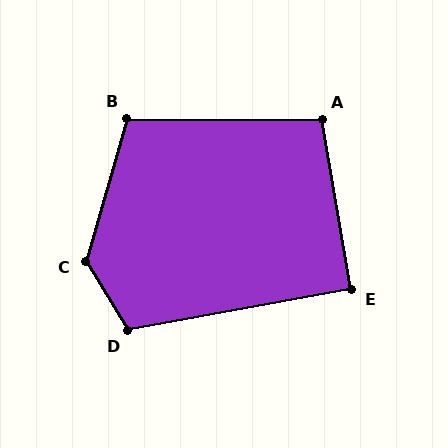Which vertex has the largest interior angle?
C, at approximately 132 degrees.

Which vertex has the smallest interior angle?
E, at approximately 91 degrees.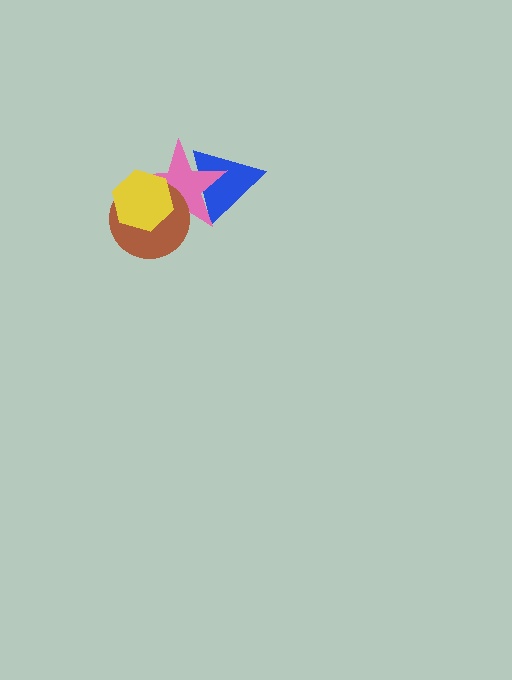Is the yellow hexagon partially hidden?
No, no other shape covers it.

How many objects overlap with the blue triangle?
1 object overlaps with the blue triangle.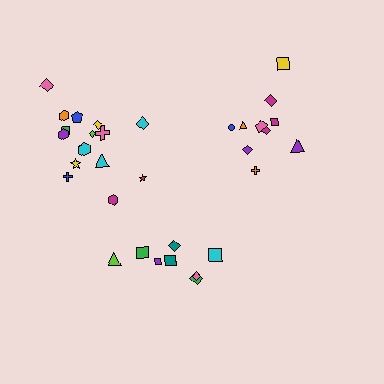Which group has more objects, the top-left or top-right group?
The top-left group.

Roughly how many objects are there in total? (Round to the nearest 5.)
Roughly 35 objects in total.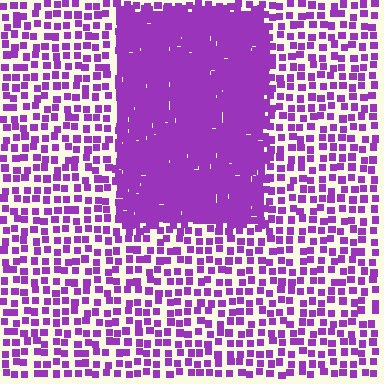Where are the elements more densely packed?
The elements are more densely packed inside the rectangle boundary.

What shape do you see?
I see a rectangle.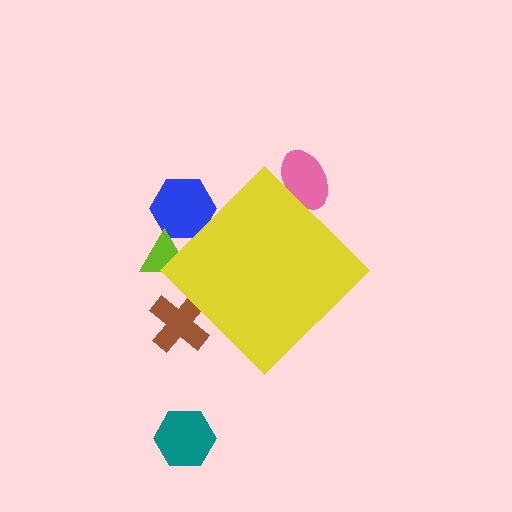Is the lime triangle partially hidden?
Yes, the lime triangle is partially hidden behind the yellow diamond.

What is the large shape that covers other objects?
A yellow diamond.